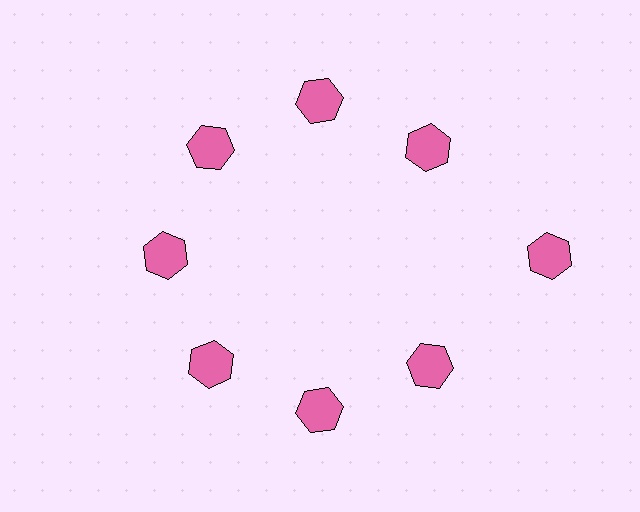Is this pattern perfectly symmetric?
No. The 8 pink hexagons are arranged in a ring, but one element near the 3 o'clock position is pushed outward from the center, breaking the 8-fold rotational symmetry.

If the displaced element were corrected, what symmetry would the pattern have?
It would have 8-fold rotational symmetry — the pattern would map onto itself every 45 degrees.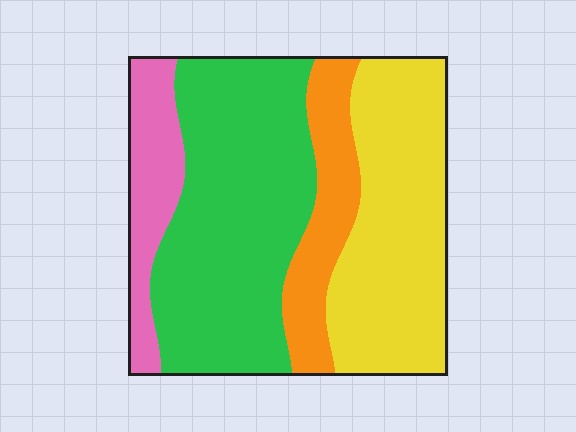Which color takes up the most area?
Green, at roughly 40%.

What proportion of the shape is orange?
Orange covers roughly 15% of the shape.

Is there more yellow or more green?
Green.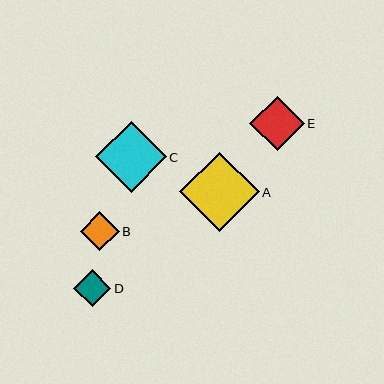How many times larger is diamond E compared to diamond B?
Diamond E is approximately 1.4 times the size of diamond B.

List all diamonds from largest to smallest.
From largest to smallest: A, C, E, B, D.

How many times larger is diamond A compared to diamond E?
Diamond A is approximately 1.5 times the size of diamond E.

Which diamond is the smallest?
Diamond D is the smallest with a size of approximately 38 pixels.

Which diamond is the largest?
Diamond A is the largest with a size of approximately 79 pixels.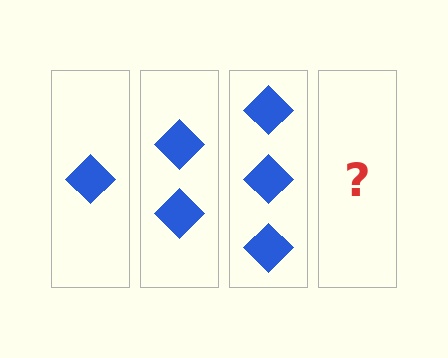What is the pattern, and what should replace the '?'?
The pattern is that each step adds one more diamond. The '?' should be 4 diamonds.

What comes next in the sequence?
The next element should be 4 diamonds.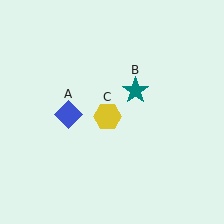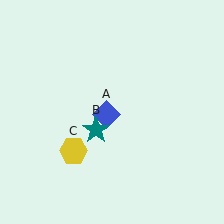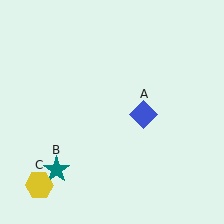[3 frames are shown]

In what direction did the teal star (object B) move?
The teal star (object B) moved down and to the left.